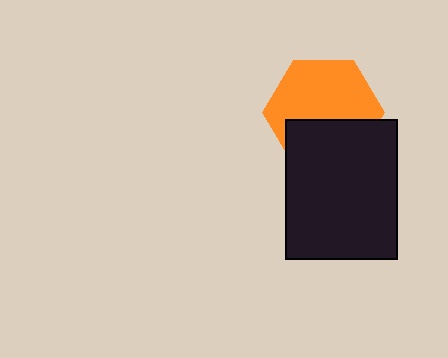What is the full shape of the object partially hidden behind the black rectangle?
The partially hidden object is an orange hexagon.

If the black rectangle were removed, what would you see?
You would see the complete orange hexagon.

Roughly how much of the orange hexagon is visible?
About half of it is visible (roughly 62%).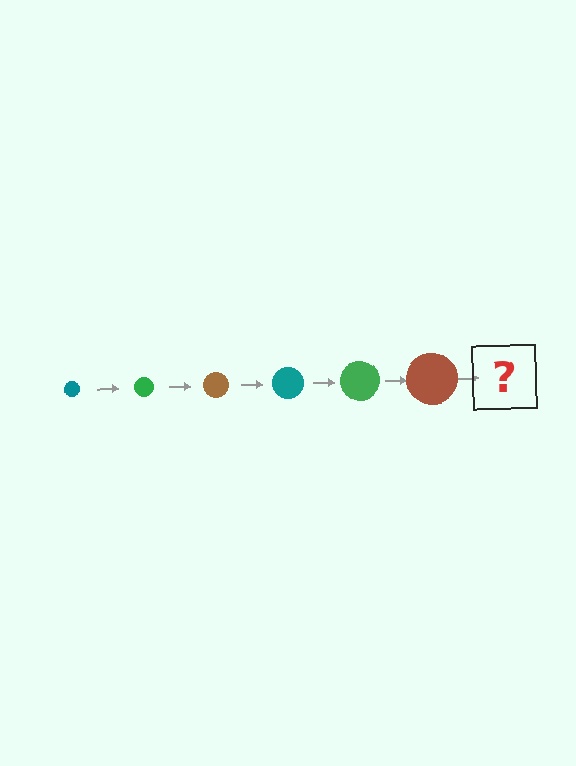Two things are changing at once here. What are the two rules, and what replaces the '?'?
The two rules are that the circle grows larger each step and the color cycles through teal, green, and brown. The '?' should be a teal circle, larger than the previous one.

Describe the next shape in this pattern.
It should be a teal circle, larger than the previous one.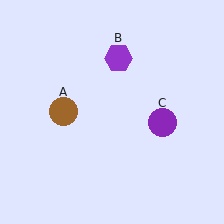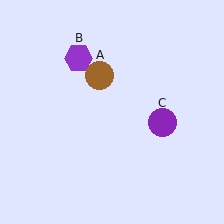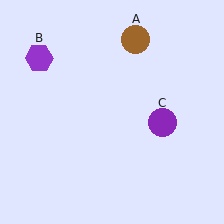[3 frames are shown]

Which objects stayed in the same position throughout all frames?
Purple circle (object C) remained stationary.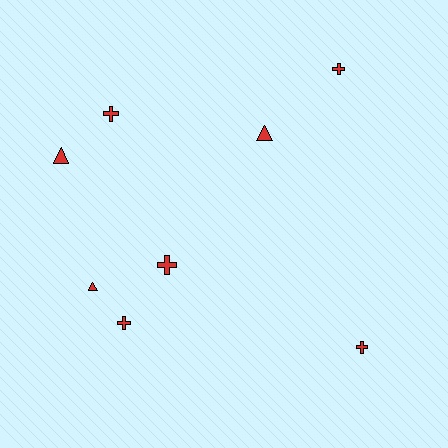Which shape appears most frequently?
Cross, with 5 objects.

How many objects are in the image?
There are 8 objects.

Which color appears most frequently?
Red, with 8 objects.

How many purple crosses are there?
There are no purple crosses.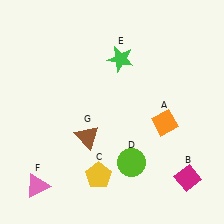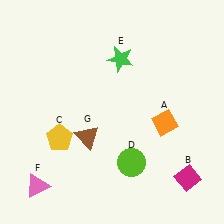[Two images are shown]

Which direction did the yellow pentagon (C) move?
The yellow pentagon (C) moved left.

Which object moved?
The yellow pentagon (C) moved left.